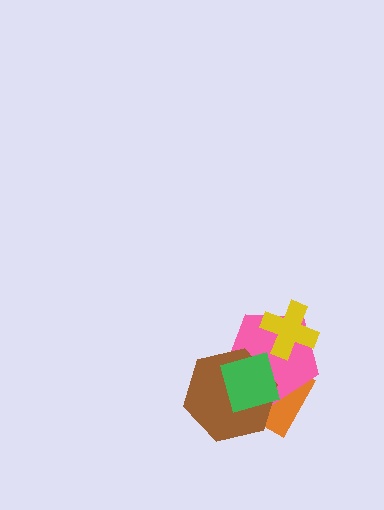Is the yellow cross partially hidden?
No, no other shape covers it.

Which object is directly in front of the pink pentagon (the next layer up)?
The brown hexagon is directly in front of the pink pentagon.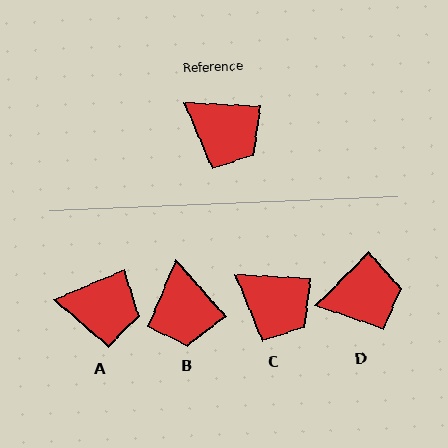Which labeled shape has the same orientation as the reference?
C.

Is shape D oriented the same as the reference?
No, it is off by about 48 degrees.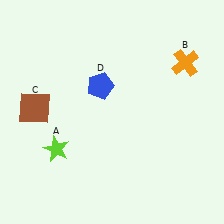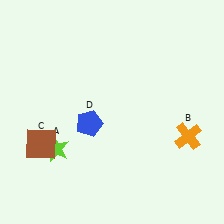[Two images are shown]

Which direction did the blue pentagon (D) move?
The blue pentagon (D) moved down.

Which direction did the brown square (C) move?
The brown square (C) moved down.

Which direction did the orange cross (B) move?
The orange cross (B) moved down.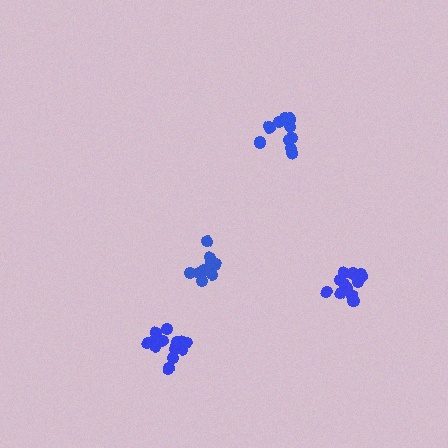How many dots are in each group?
Group 1: 9 dots, Group 2: 11 dots, Group 3: 12 dots, Group 4: 13 dots (45 total).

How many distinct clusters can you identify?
There are 4 distinct clusters.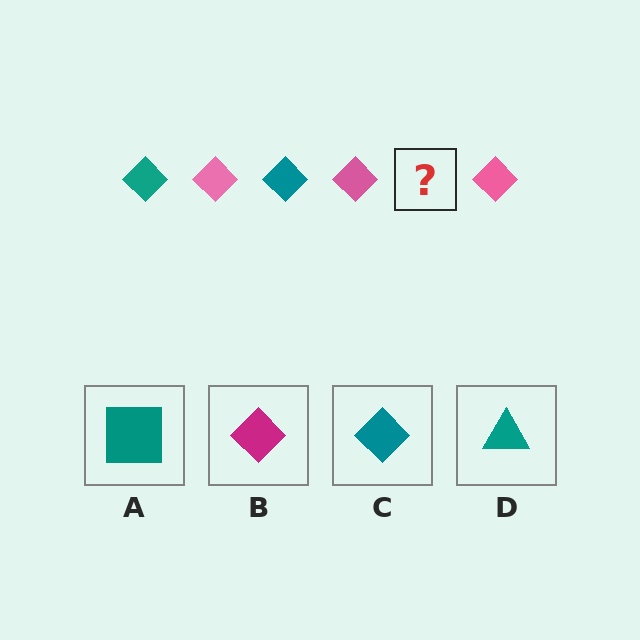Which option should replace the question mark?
Option C.